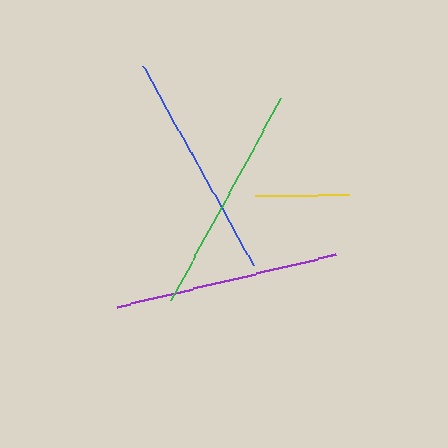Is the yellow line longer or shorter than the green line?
The green line is longer than the yellow line.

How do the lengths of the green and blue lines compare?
The green and blue lines are approximately the same length.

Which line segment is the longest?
The green line is the longest at approximately 230 pixels.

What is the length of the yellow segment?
The yellow segment is approximately 94 pixels long.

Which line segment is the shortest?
The yellow line is the shortest at approximately 94 pixels.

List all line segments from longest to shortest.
From longest to shortest: green, blue, purple, yellow.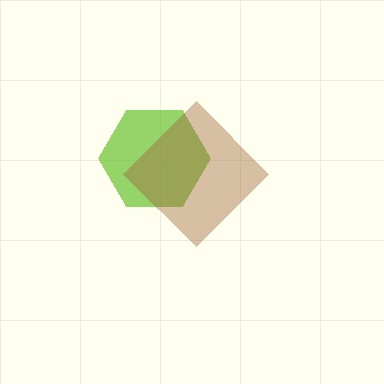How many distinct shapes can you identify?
There are 2 distinct shapes: a lime hexagon, a brown diamond.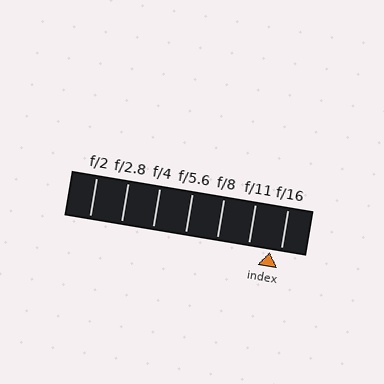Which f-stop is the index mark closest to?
The index mark is closest to f/16.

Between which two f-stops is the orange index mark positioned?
The index mark is between f/11 and f/16.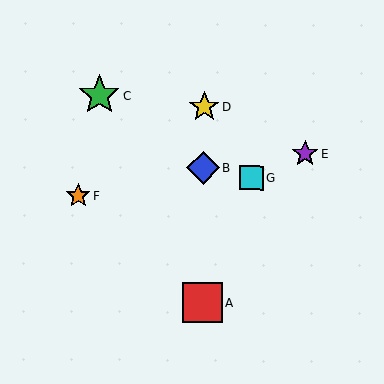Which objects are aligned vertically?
Objects A, B, D are aligned vertically.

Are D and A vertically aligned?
Yes, both are at x≈204.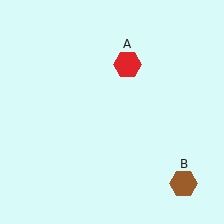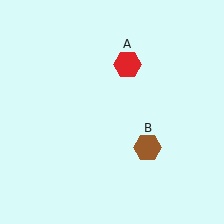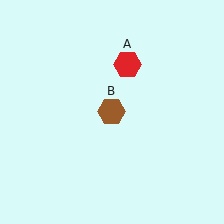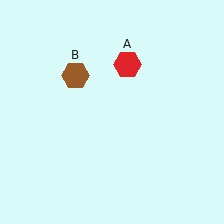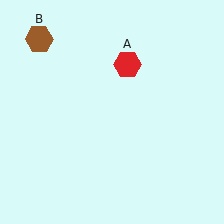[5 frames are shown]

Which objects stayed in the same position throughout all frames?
Red hexagon (object A) remained stationary.